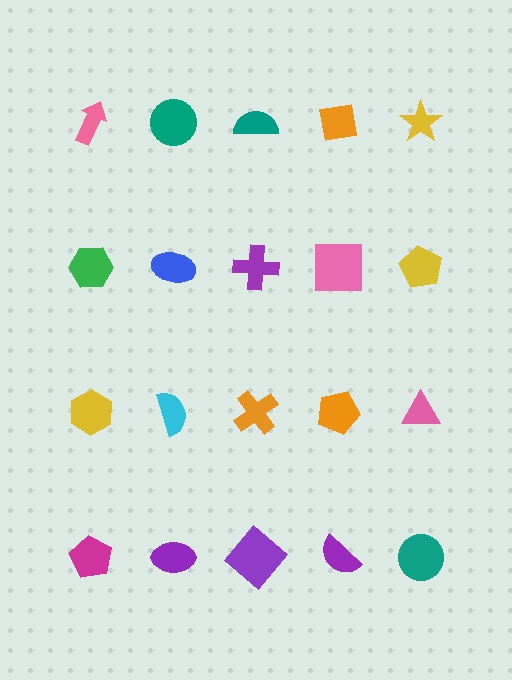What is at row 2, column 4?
A pink square.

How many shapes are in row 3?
5 shapes.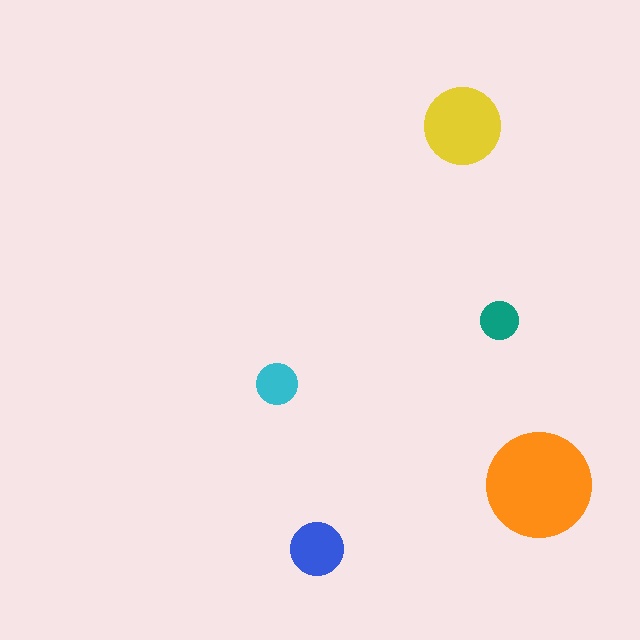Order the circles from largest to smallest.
the orange one, the yellow one, the blue one, the cyan one, the teal one.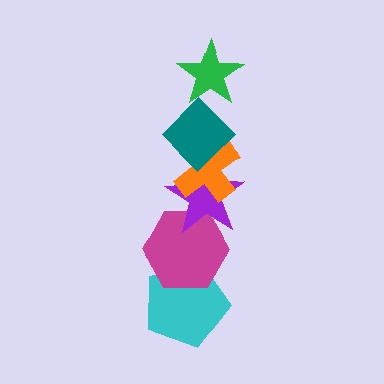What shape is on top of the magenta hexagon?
The purple star is on top of the magenta hexagon.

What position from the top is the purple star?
The purple star is 4th from the top.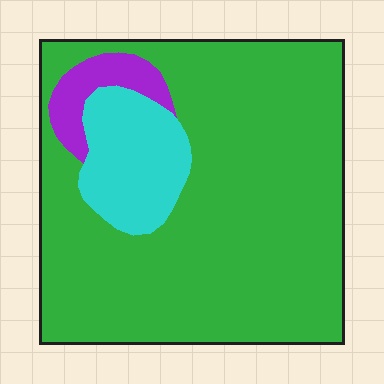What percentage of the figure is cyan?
Cyan takes up less than a sixth of the figure.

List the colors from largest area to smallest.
From largest to smallest: green, cyan, purple.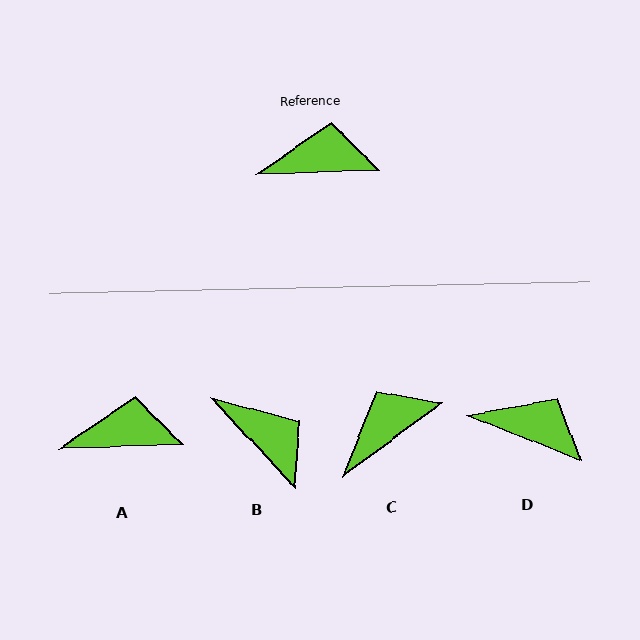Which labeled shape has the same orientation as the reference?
A.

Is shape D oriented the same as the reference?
No, it is off by about 24 degrees.